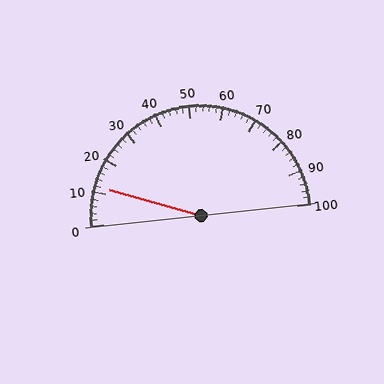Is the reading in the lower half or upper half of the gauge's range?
The reading is in the lower half of the range (0 to 100).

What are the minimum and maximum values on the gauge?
The gauge ranges from 0 to 100.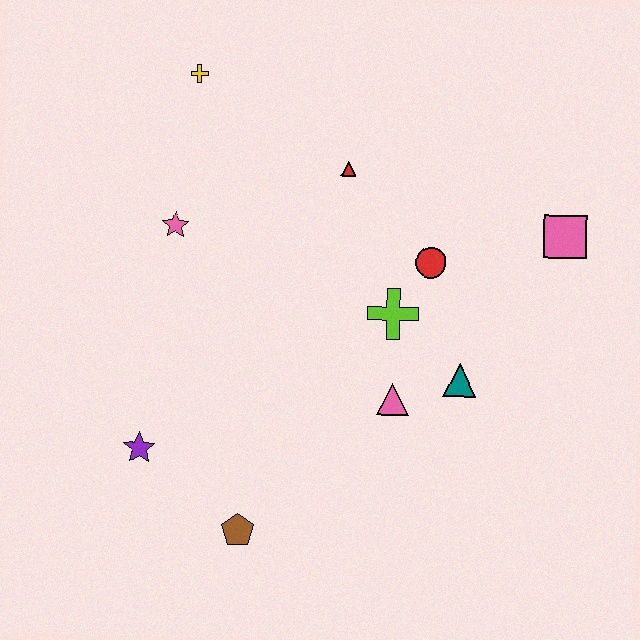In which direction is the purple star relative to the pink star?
The purple star is below the pink star.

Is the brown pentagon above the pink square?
No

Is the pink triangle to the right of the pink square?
No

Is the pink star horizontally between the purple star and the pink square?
Yes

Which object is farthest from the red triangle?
The brown pentagon is farthest from the red triangle.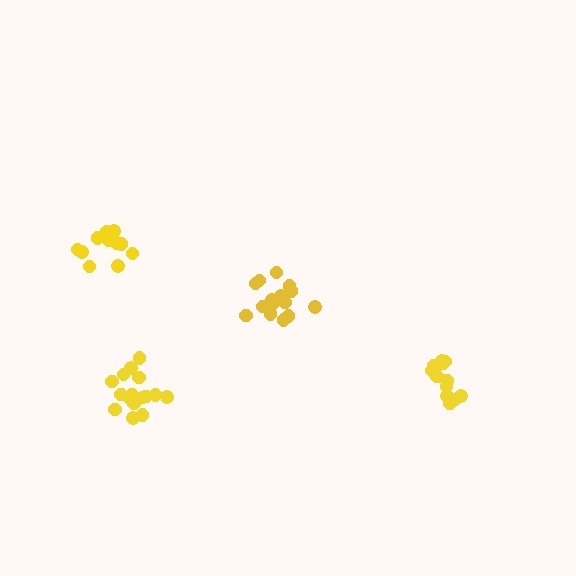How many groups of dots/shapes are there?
There are 4 groups.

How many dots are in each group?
Group 1: 13 dots, Group 2: 12 dots, Group 3: 16 dots, Group 4: 15 dots (56 total).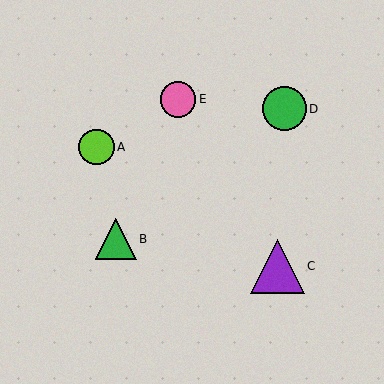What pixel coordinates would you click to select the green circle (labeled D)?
Click at (284, 109) to select the green circle D.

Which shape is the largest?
The purple triangle (labeled C) is the largest.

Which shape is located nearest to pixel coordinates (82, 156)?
The lime circle (labeled A) at (96, 147) is nearest to that location.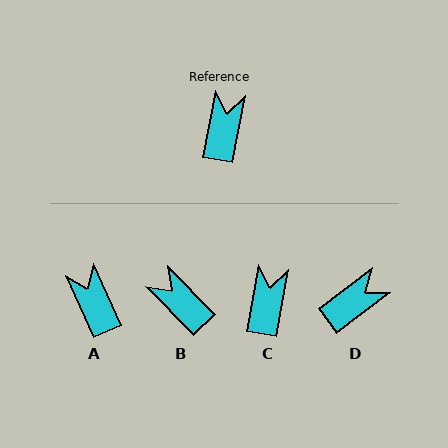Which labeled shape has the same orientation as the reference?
C.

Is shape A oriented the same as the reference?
No, it is off by about 35 degrees.